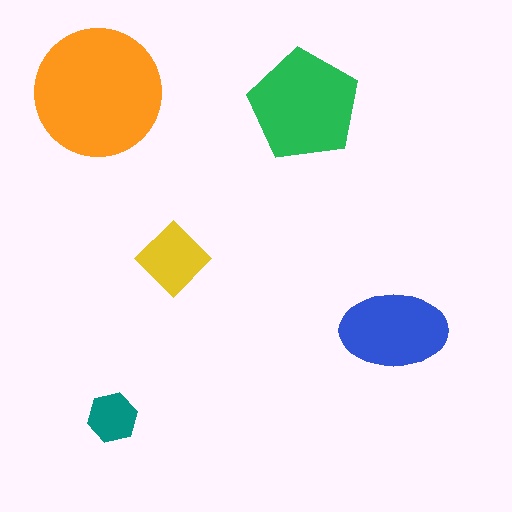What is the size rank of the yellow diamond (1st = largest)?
4th.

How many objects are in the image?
There are 5 objects in the image.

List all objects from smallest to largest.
The teal hexagon, the yellow diamond, the blue ellipse, the green pentagon, the orange circle.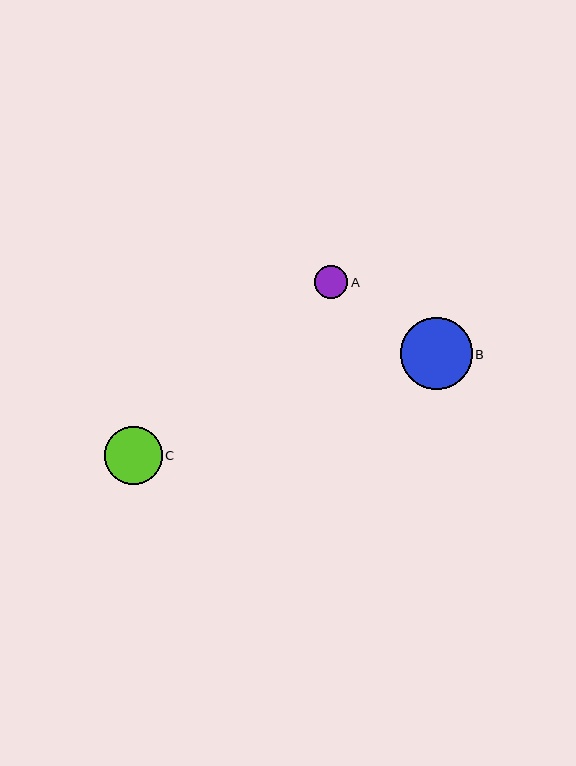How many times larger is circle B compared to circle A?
Circle B is approximately 2.2 times the size of circle A.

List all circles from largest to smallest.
From largest to smallest: B, C, A.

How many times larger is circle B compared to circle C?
Circle B is approximately 1.2 times the size of circle C.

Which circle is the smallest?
Circle A is the smallest with a size of approximately 33 pixels.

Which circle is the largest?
Circle B is the largest with a size of approximately 72 pixels.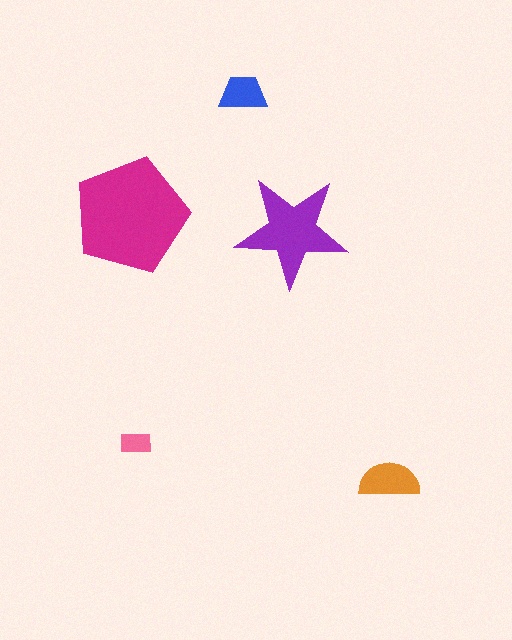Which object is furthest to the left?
The magenta pentagon is leftmost.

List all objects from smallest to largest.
The pink rectangle, the blue trapezoid, the orange semicircle, the purple star, the magenta pentagon.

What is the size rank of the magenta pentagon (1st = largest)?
1st.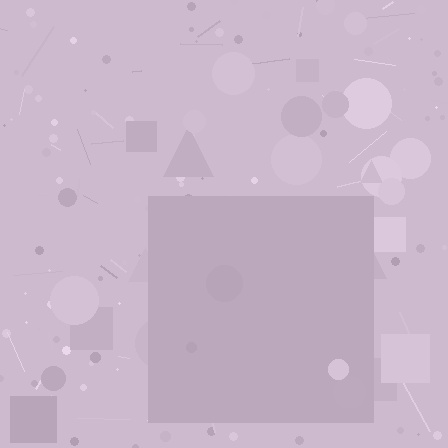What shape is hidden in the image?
A square is hidden in the image.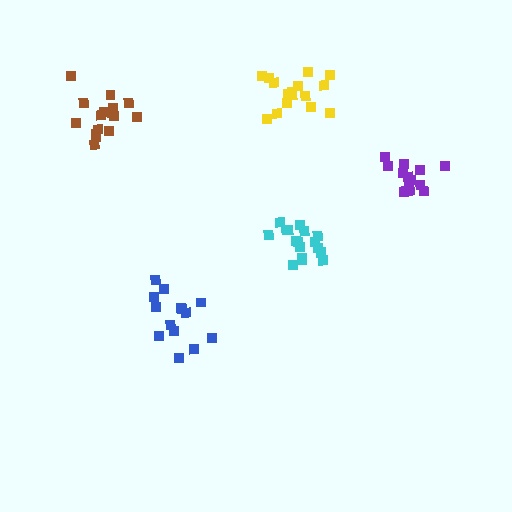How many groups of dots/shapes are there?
There are 5 groups.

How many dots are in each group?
Group 1: 17 dots, Group 2: 14 dots, Group 3: 14 dots, Group 4: 16 dots, Group 5: 16 dots (77 total).